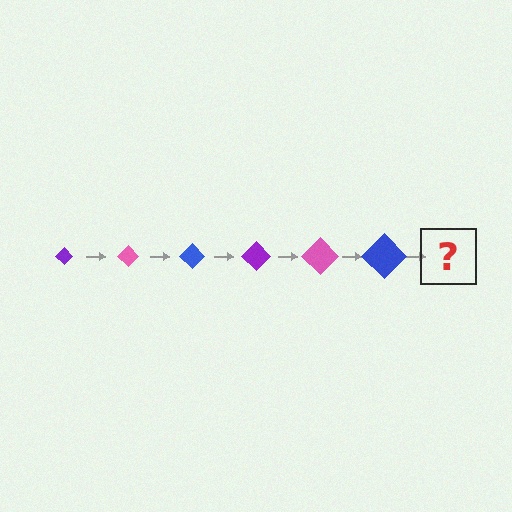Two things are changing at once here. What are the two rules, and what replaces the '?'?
The two rules are that the diamond grows larger each step and the color cycles through purple, pink, and blue. The '?' should be a purple diamond, larger than the previous one.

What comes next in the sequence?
The next element should be a purple diamond, larger than the previous one.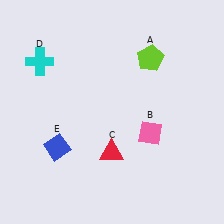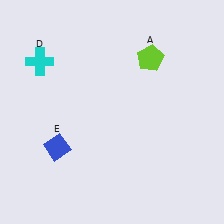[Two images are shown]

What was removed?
The red triangle (C), the pink diamond (B) were removed in Image 2.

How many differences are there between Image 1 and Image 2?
There are 2 differences between the two images.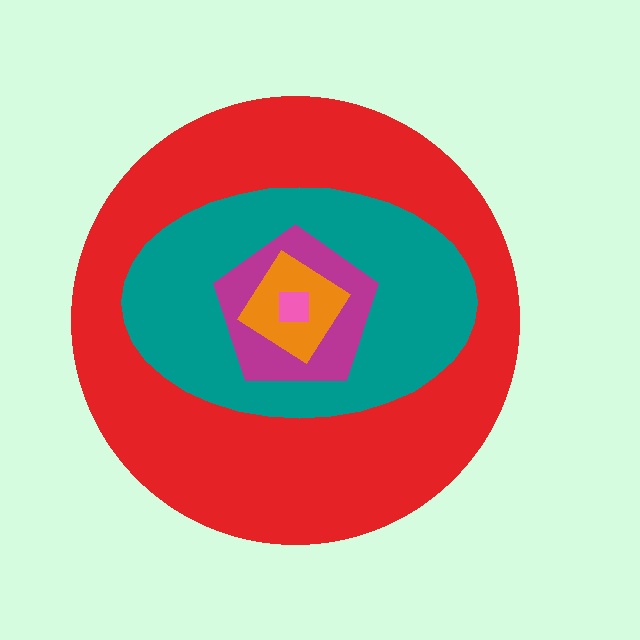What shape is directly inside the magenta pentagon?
The orange diamond.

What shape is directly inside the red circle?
The teal ellipse.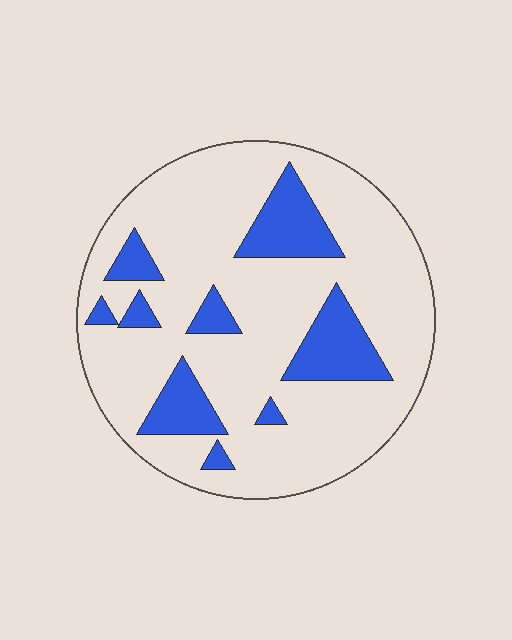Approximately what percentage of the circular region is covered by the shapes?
Approximately 20%.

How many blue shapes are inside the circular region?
9.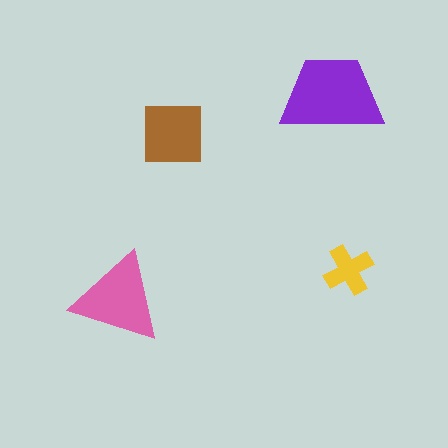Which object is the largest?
The purple trapezoid.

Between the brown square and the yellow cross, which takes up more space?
The brown square.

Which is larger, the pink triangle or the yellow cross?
The pink triangle.